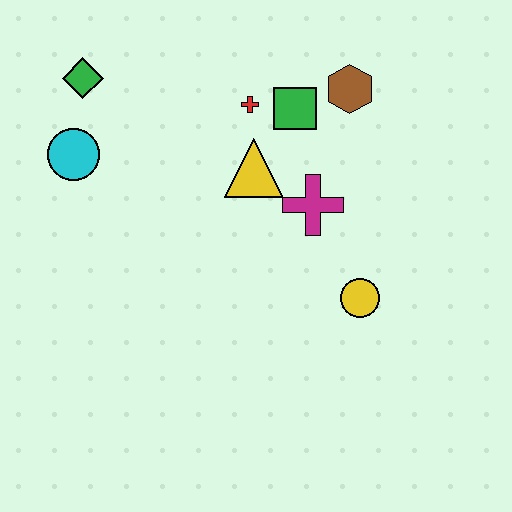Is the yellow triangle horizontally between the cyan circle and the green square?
Yes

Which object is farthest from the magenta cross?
The green diamond is farthest from the magenta cross.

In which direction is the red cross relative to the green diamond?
The red cross is to the right of the green diamond.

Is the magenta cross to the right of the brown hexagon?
No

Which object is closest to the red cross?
The green square is closest to the red cross.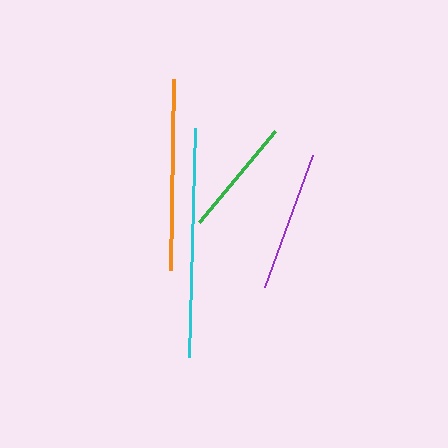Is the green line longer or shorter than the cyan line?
The cyan line is longer than the green line.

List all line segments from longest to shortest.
From longest to shortest: cyan, orange, purple, green.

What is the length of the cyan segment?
The cyan segment is approximately 229 pixels long.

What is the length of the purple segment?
The purple segment is approximately 140 pixels long.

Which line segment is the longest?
The cyan line is the longest at approximately 229 pixels.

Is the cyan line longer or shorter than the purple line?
The cyan line is longer than the purple line.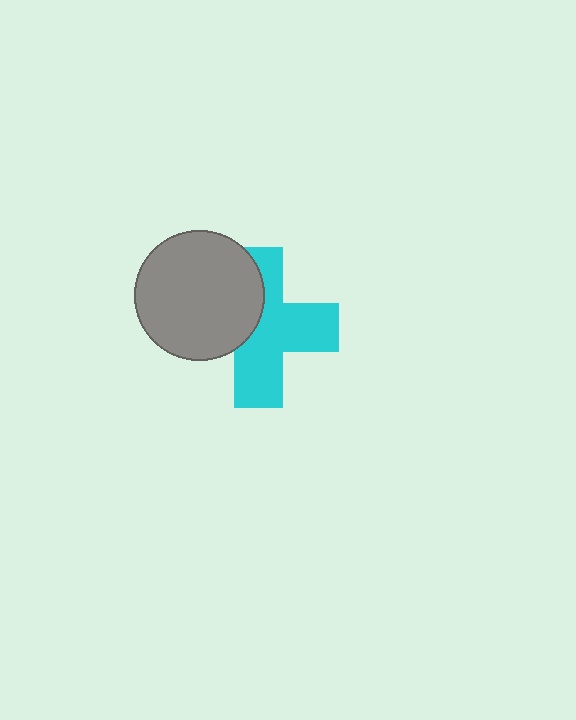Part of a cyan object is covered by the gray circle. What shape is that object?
It is a cross.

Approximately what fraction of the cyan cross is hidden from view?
Roughly 38% of the cyan cross is hidden behind the gray circle.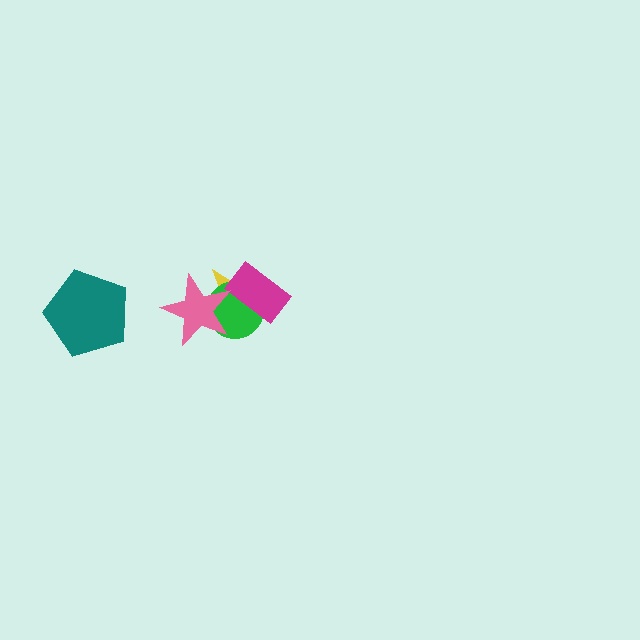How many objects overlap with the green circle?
3 objects overlap with the green circle.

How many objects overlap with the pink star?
2 objects overlap with the pink star.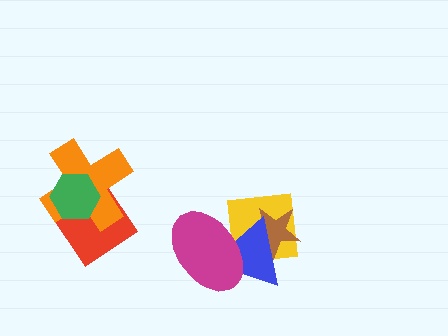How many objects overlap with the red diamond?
2 objects overlap with the red diamond.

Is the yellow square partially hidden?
Yes, it is partially covered by another shape.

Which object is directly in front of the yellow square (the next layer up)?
The brown star is directly in front of the yellow square.